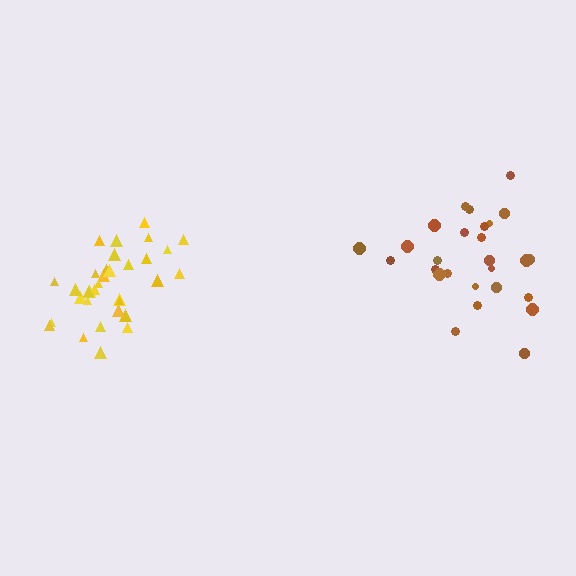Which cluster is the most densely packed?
Yellow.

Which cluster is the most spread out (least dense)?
Brown.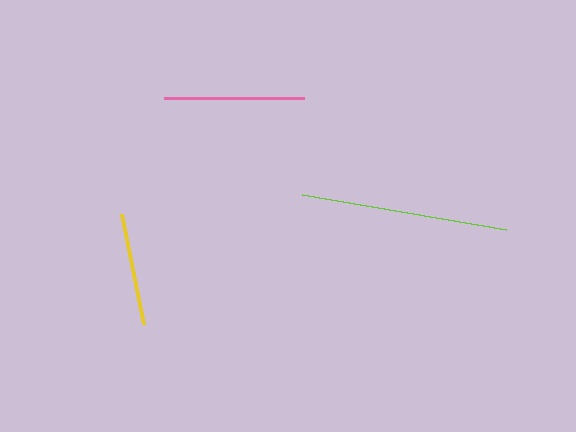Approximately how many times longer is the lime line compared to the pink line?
The lime line is approximately 1.5 times the length of the pink line.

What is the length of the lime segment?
The lime segment is approximately 206 pixels long.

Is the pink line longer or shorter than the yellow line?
The pink line is longer than the yellow line.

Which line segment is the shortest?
The yellow line is the shortest at approximately 112 pixels.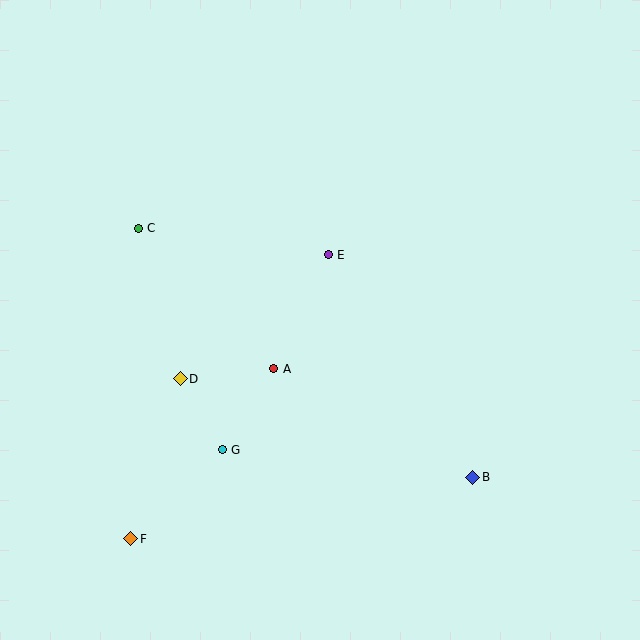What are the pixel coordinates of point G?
Point G is at (222, 450).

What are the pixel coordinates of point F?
Point F is at (131, 539).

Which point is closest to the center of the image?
Point E at (328, 255) is closest to the center.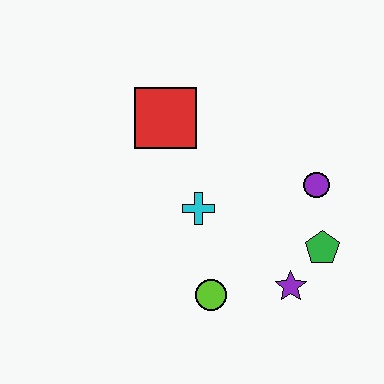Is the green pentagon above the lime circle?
Yes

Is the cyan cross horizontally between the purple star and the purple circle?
No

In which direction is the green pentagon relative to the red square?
The green pentagon is to the right of the red square.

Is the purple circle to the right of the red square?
Yes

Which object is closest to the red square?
The cyan cross is closest to the red square.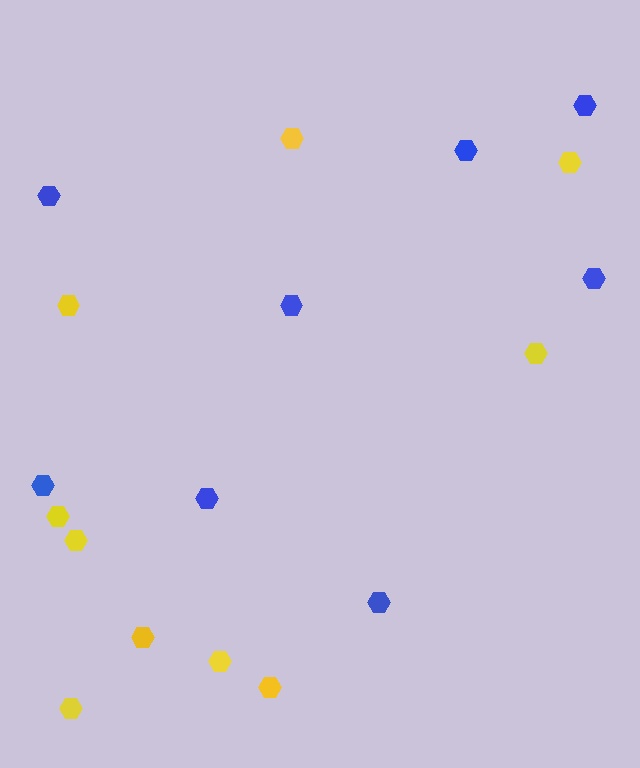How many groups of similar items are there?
There are 2 groups: one group of yellow hexagons (10) and one group of blue hexagons (8).